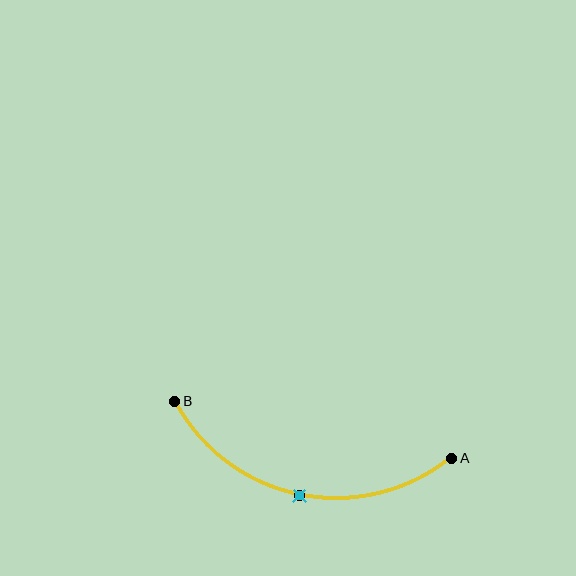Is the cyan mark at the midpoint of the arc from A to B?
Yes. The cyan mark lies on the arc at equal arc-length from both A and B — it is the arc midpoint.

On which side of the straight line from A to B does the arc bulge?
The arc bulges below the straight line connecting A and B.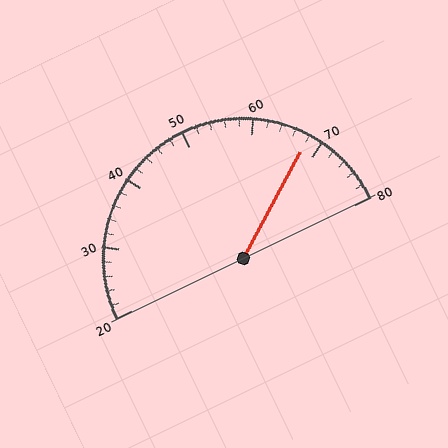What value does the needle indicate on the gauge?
The needle indicates approximately 68.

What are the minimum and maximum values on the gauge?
The gauge ranges from 20 to 80.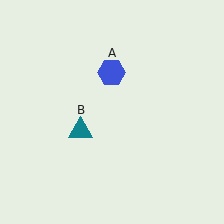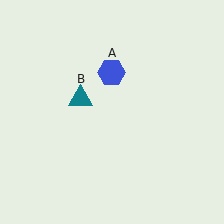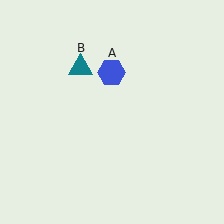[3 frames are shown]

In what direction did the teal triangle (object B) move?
The teal triangle (object B) moved up.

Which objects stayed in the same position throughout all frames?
Blue hexagon (object A) remained stationary.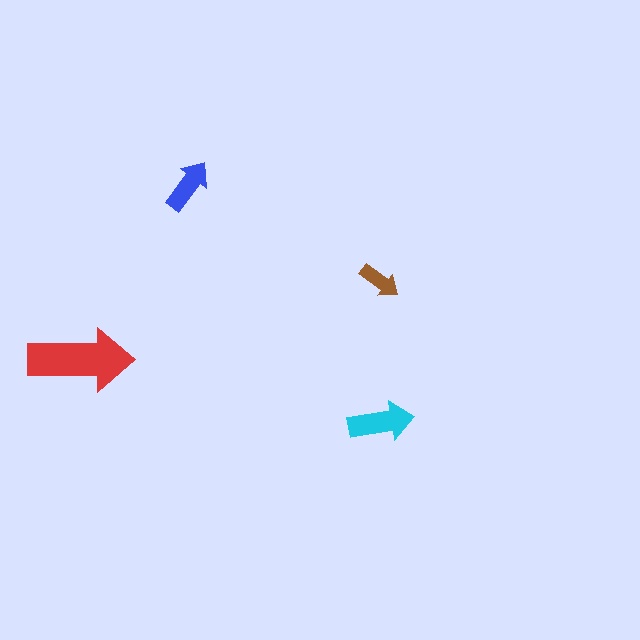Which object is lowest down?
The cyan arrow is bottommost.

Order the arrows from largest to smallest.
the red one, the cyan one, the blue one, the brown one.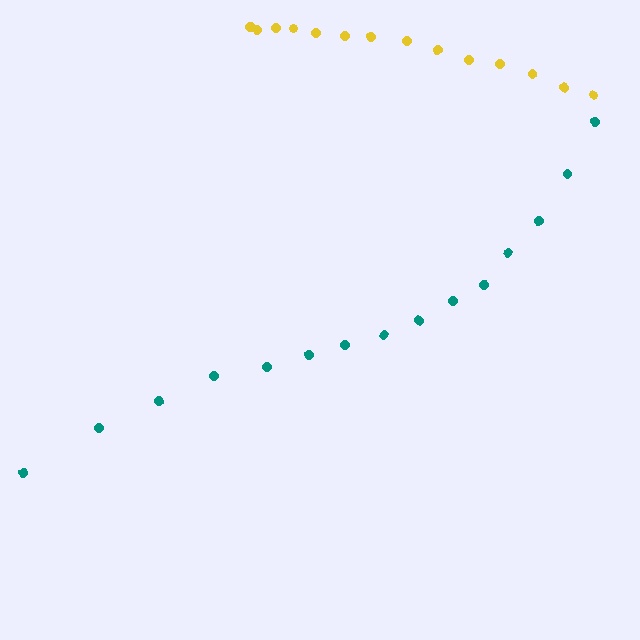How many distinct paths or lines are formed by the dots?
There are 2 distinct paths.